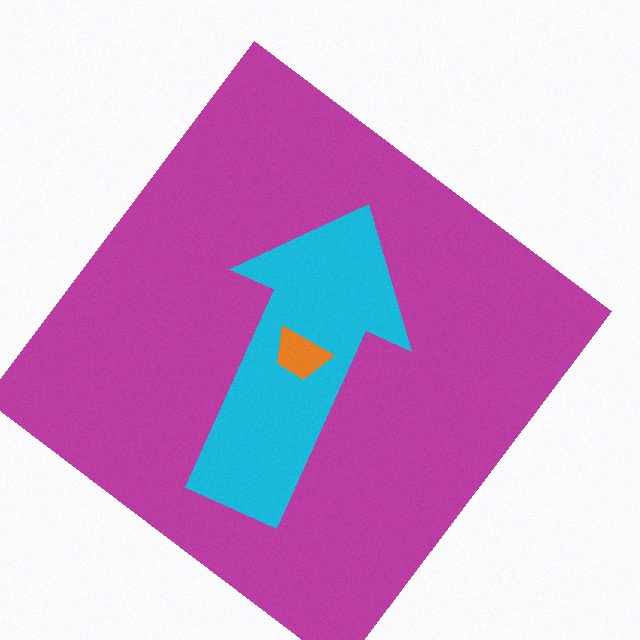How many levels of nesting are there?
3.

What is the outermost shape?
The magenta diamond.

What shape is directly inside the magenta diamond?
The cyan arrow.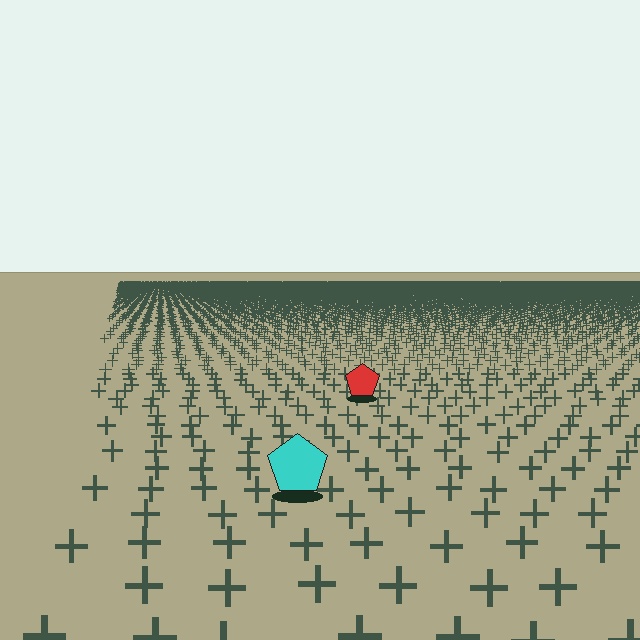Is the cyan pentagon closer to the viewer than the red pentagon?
Yes. The cyan pentagon is closer — you can tell from the texture gradient: the ground texture is coarser near it.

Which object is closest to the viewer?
The cyan pentagon is closest. The texture marks near it are larger and more spread out.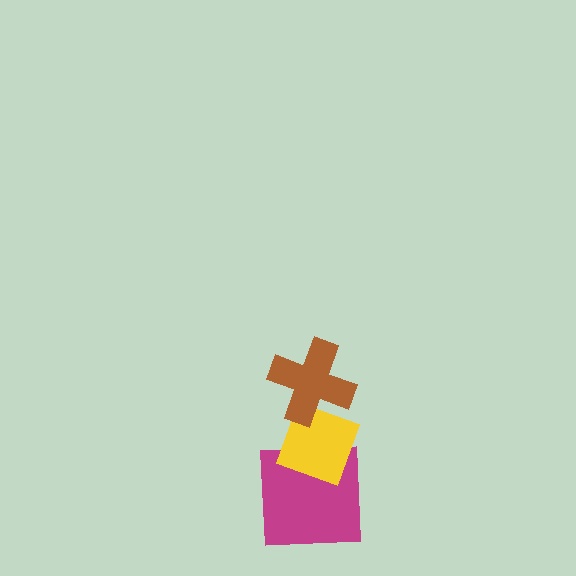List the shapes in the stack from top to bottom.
From top to bottom: the brown cross, the yellow diamond, the magenta square.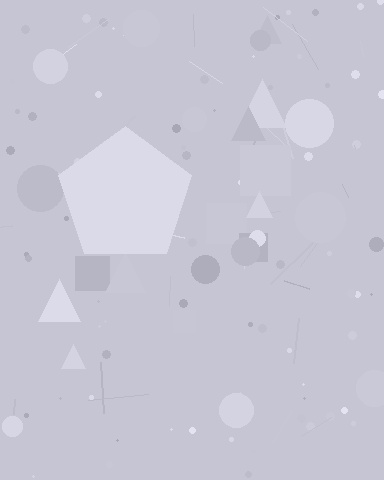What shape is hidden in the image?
A pentagon is hidden in the image.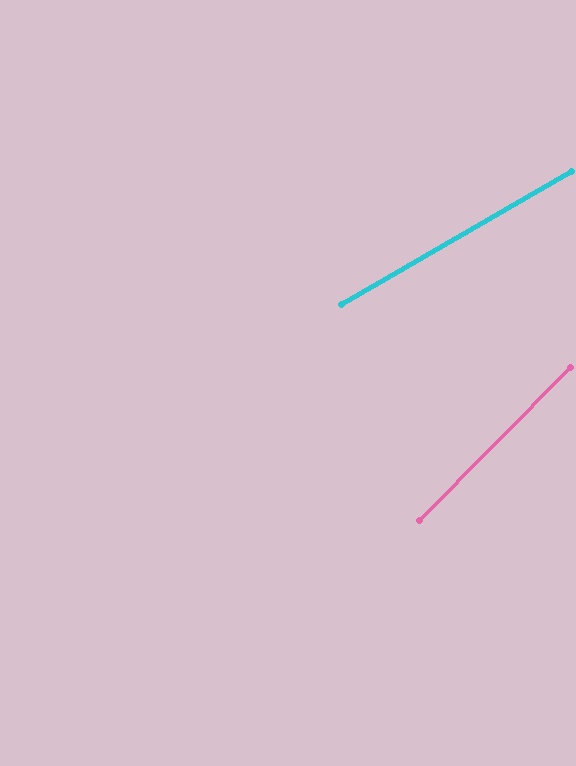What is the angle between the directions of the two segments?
Approximately 15 degrees.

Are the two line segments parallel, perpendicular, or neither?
Neither parallel nor perpendicular — they differ by about 15°.